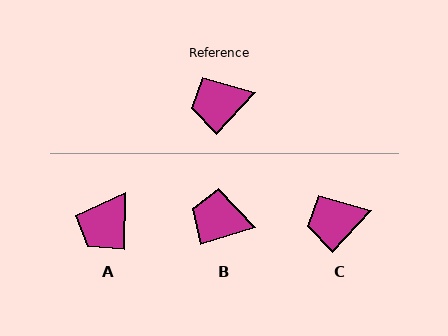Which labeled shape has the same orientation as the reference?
C.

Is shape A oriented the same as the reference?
No, it is off by about 41 degrees.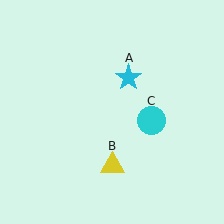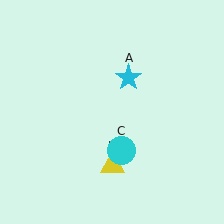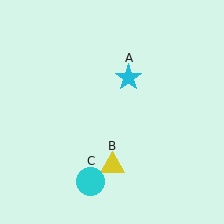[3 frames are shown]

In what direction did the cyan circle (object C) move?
The cyan circle (object C) moved down and to the left.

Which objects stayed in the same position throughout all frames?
Cyan star (object A) and yellow triangle (object B) remained stationary.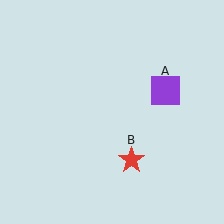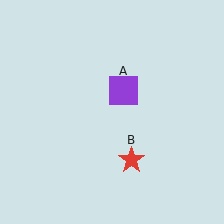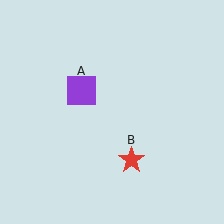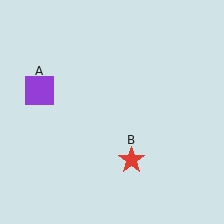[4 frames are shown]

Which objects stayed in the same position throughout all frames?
Red star (object B) remained stationary.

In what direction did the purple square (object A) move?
The purple square (object A) moved left.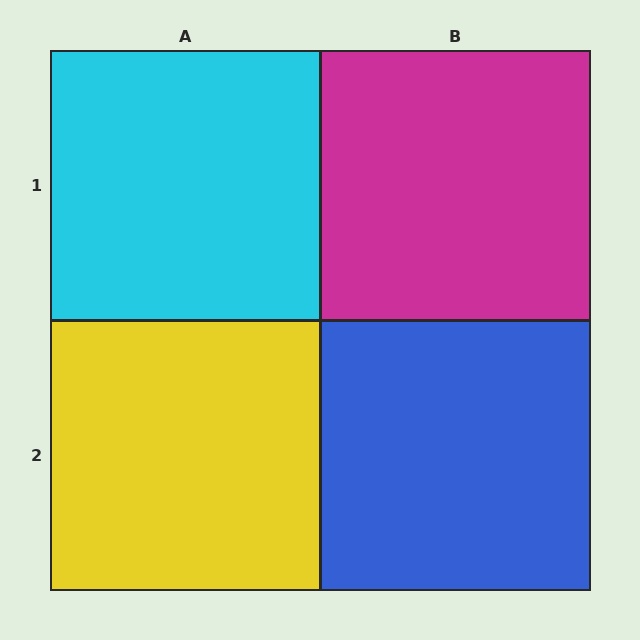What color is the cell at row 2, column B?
Blue.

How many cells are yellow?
1 cell is yellow.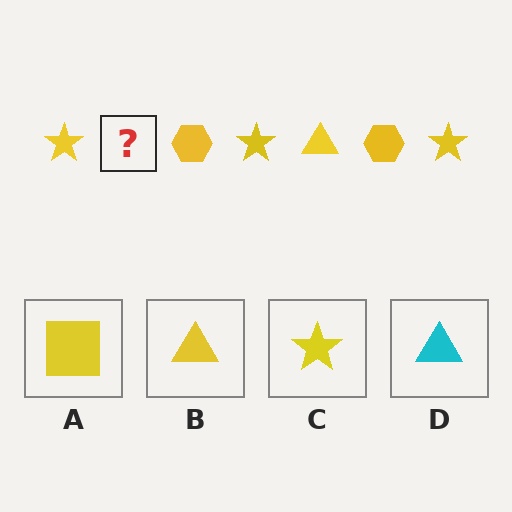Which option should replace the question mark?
Option B.